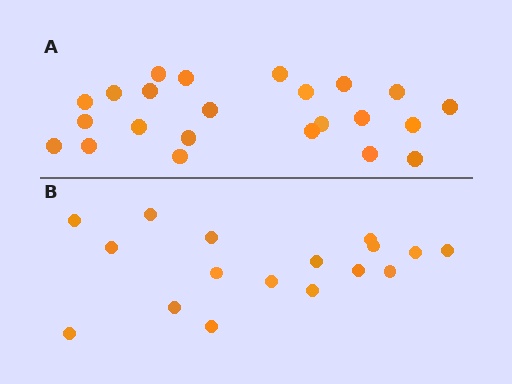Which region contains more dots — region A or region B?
Region A (the top region) has more dots.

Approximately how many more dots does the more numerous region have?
Region A has about 6 more dots than region B.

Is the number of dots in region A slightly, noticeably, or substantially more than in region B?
Region A has noticeably more, but not dramatically so. The ratio is roughly 1.4 to 1.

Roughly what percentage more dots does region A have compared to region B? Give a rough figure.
About 35% more.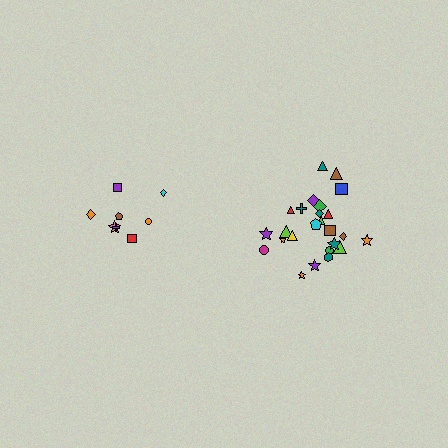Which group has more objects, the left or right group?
The right group.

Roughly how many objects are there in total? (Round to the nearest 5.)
Roughly 35 objects in total.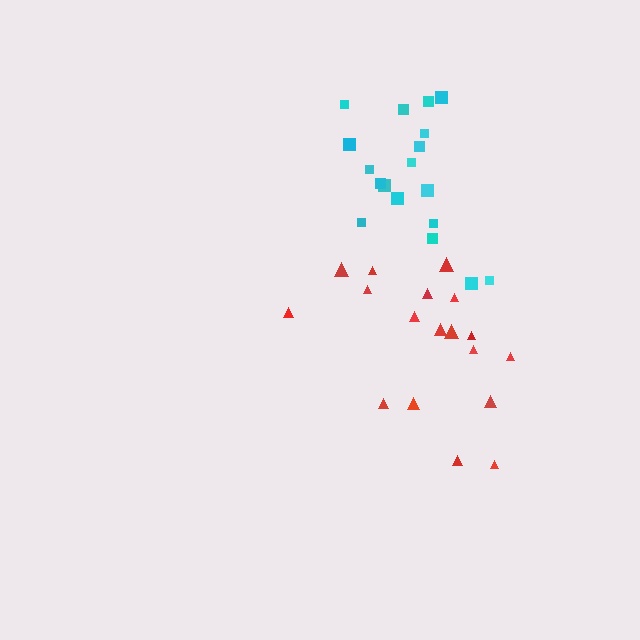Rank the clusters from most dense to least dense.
cyan, red.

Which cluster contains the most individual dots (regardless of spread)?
Red (18).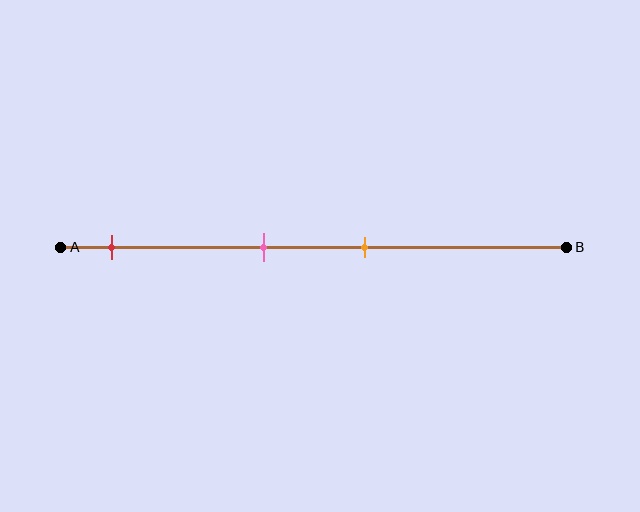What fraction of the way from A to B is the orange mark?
The orange mark is approximately 60% (0.6) of the way from A to B.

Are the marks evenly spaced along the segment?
No, the marks are not evenly spaced.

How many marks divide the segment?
There are 3 marks dividing the segment.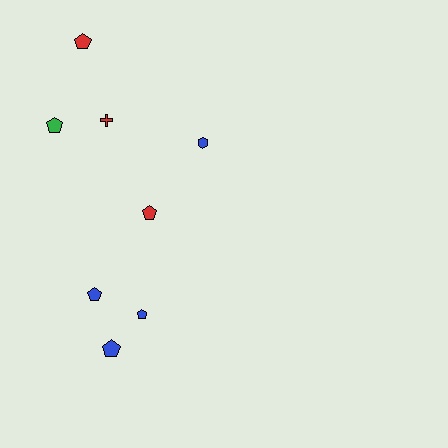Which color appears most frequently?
Blue, with 4 objects.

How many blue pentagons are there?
There are 3 blue pentagons.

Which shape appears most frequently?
Pentagon, with 6 objects.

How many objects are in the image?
There are 8 objects.